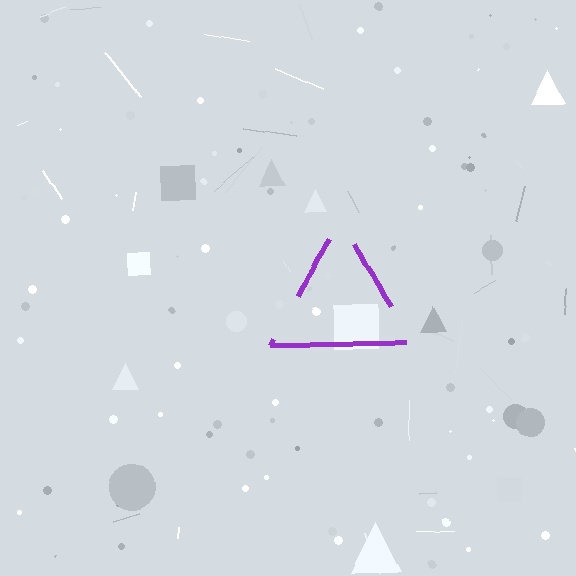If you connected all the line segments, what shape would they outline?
They would outline a triangle.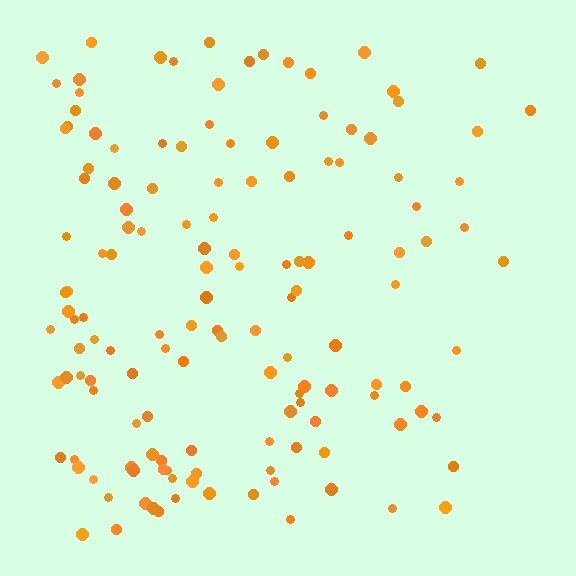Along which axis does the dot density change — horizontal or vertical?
Horizontal.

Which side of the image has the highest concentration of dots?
The left.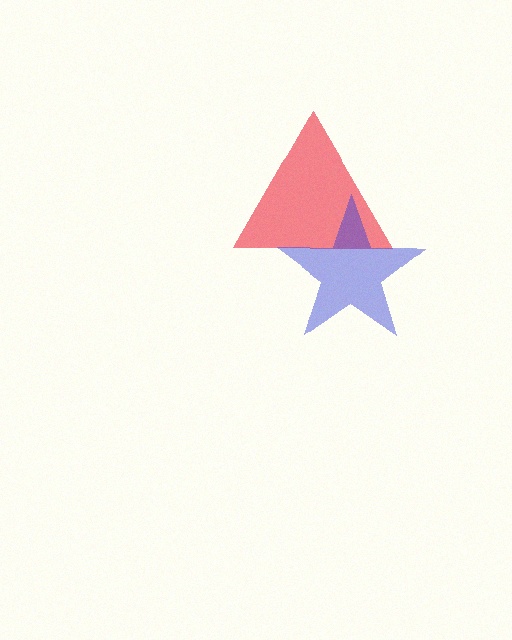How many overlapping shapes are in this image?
There are 2 overlapping shapes in the image.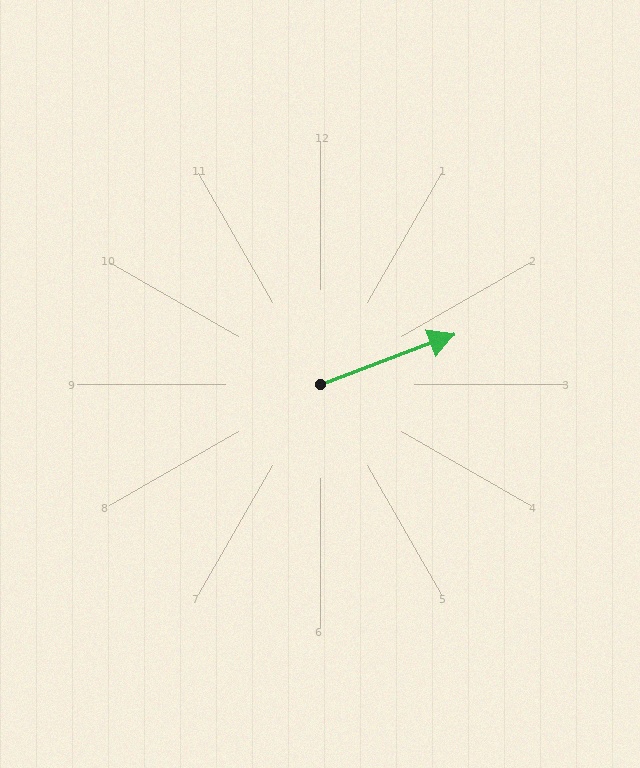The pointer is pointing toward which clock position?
Roughly 2 o'clock.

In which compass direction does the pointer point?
East.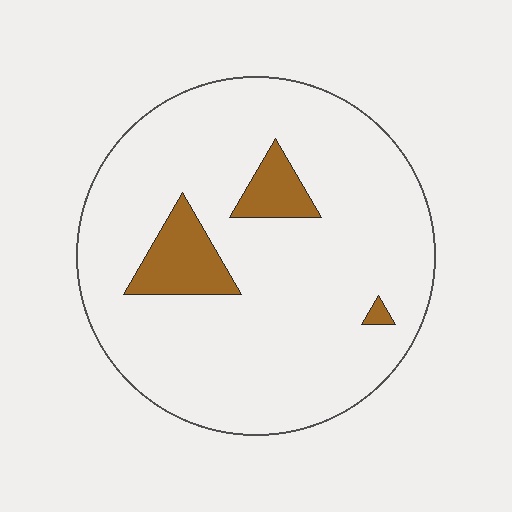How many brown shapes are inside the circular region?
3.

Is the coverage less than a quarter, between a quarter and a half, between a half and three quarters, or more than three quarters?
Less than a quarter.